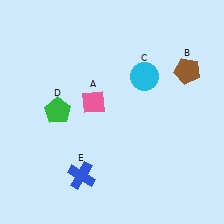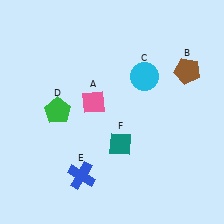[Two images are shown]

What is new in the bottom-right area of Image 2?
A teal diamond (F) was added in the bottom-right area of Image 2.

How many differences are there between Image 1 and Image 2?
There is 1 difference between the two images.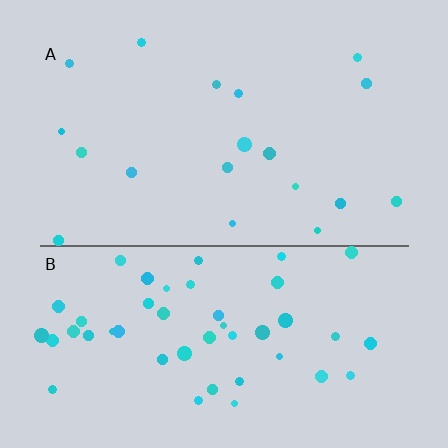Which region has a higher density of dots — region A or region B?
B (the bottom).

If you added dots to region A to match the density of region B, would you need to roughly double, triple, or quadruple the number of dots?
Approximately triple.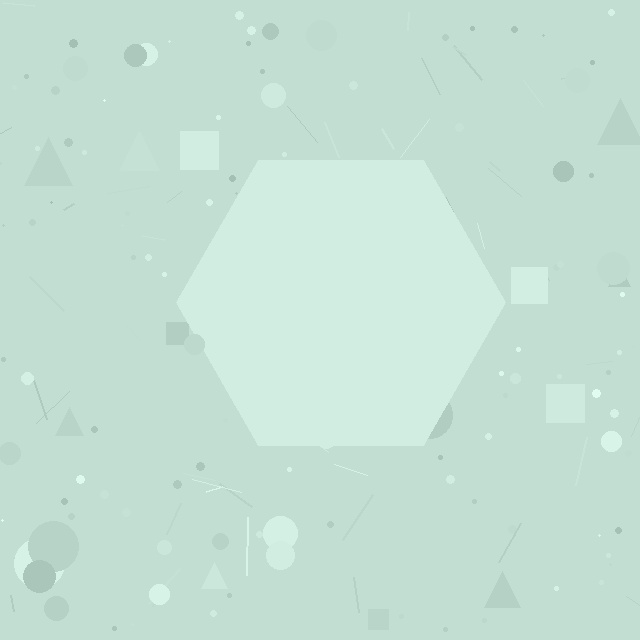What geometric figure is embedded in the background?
A hexagon is embedded in the background.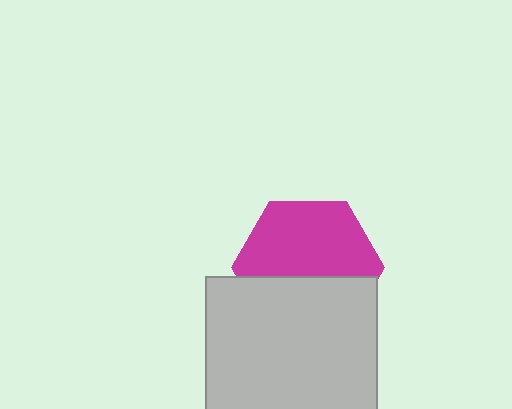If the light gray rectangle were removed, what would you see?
You would see the complete magenta hexagon.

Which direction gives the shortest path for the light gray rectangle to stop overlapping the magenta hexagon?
Moving down gives the shortest separation.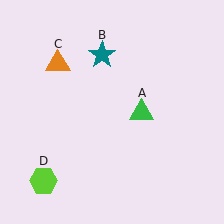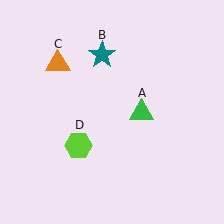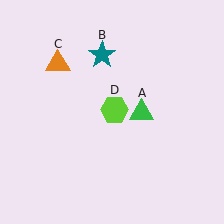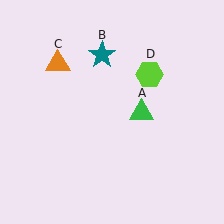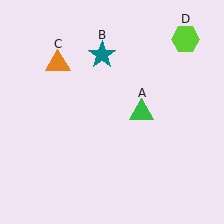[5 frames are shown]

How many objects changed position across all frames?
1 object changed position: lime hexagon (object D).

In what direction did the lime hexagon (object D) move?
The lime hexagon (object D) moved up and to the right.